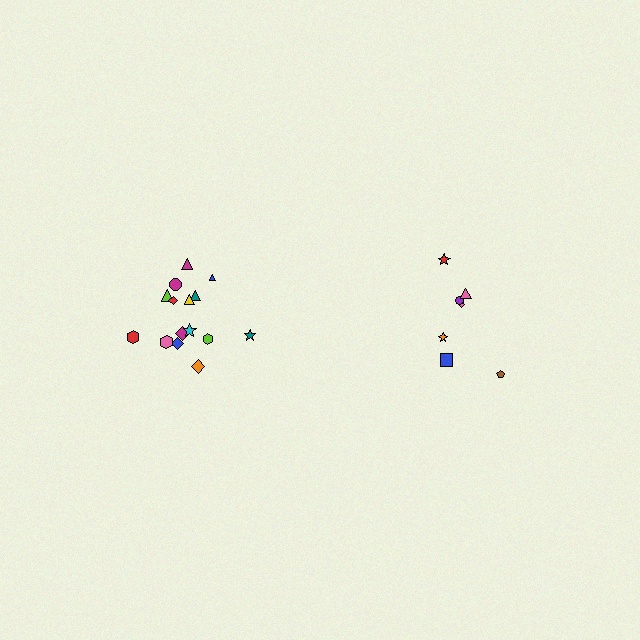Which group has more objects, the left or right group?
The left group.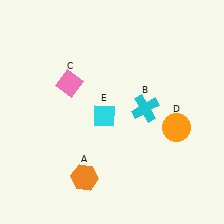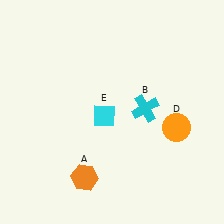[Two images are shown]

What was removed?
The pink diamond (C) was removed in Image 2.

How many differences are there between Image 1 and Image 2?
There is 1 difference between the two images.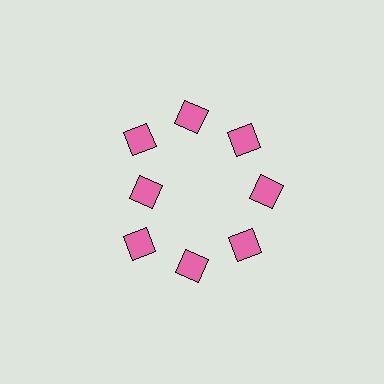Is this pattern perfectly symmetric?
No. The 8 pink diamonds are arranged in a ring, but one element near the 9 o'clock position is pulled inward toward the center, breaking the 8-fold rotational symmetry.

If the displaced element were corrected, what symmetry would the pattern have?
It would have 8-fold rotational symmetry — the pattern would map onto itself every 45 degrees.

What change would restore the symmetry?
The symmetry would be restored by moving it outward, back onto the ring so that all 8 diamonds sit at equal angles and equal distance from the center.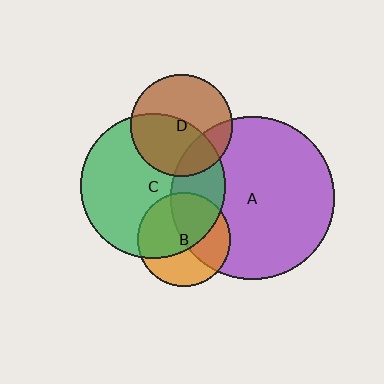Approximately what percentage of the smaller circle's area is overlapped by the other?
Approximately 25%.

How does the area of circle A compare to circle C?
Approximately 1.3 times.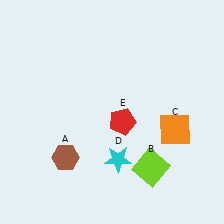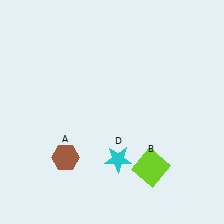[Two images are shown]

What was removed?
The red pentagon (E), the orange square (C) were removed in Image 2.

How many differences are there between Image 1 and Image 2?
There are 2 differences between the two images.